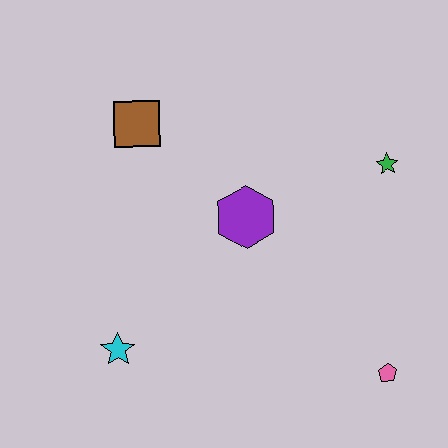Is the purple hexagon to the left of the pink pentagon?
Yes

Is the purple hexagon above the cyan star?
Yes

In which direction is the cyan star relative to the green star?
The cyan star is to the left of the green star.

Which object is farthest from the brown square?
The pink pentagon is farthest from the brown square.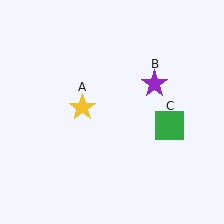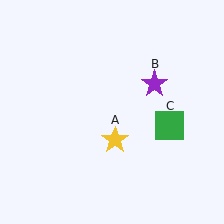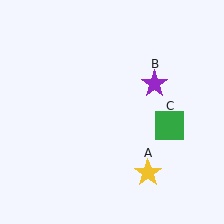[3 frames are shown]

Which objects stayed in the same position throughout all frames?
Purple star (object B) and green square (object C) remained stationary.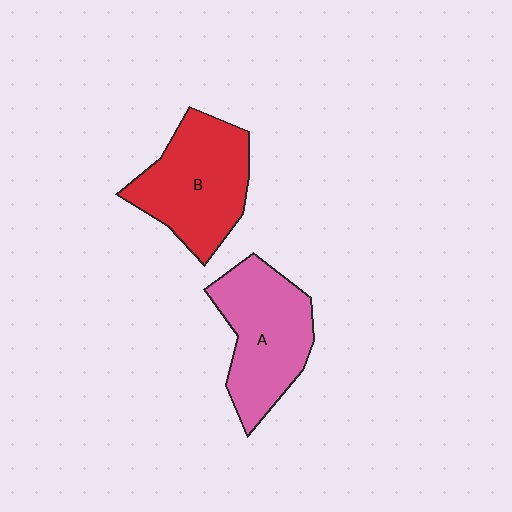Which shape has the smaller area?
Shape A (pink).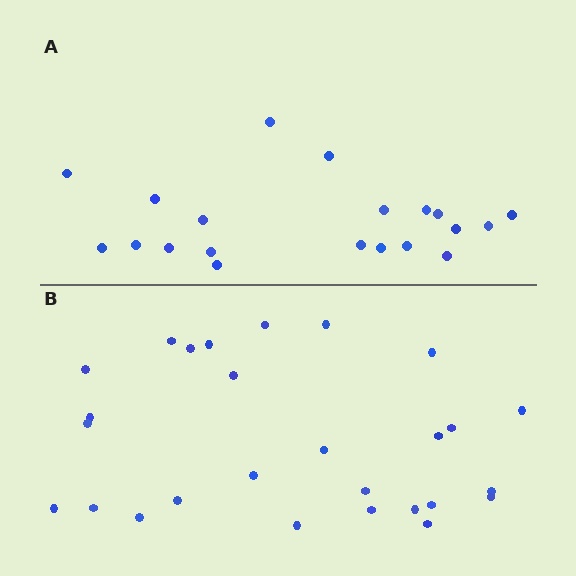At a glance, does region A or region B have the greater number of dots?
Region B (the bottom region) has more dots.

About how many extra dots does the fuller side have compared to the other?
Region B has roughly 8 or so more dots than region A.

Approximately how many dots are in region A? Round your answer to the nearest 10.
About 20 dots.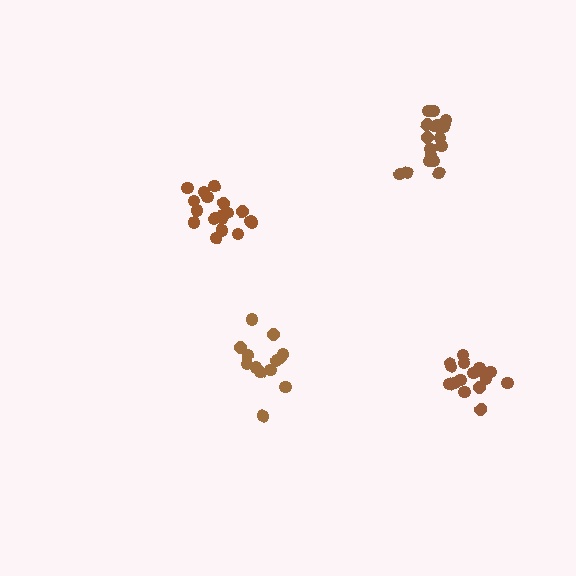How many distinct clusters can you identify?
There are 4 distinct clusters.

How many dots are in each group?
Group 1: 17 dots, Group 2: 18 dots, Group 3: 18 dots, Group 4: 13 dots (66 total).